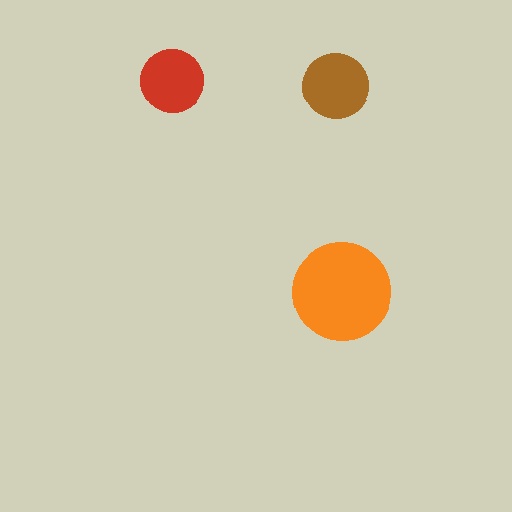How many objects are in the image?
There are 3 objects in the image.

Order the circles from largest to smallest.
the orange one, the brown one, the red one.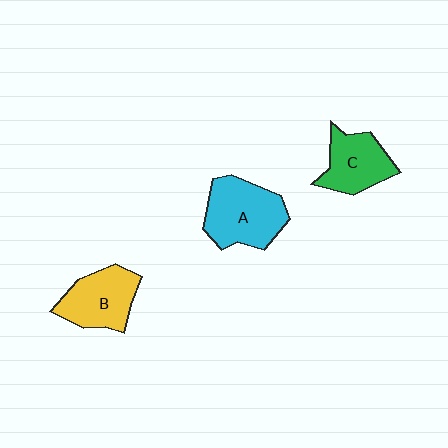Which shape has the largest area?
Shape A (cyan).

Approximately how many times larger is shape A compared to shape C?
Approximately 1.3 times.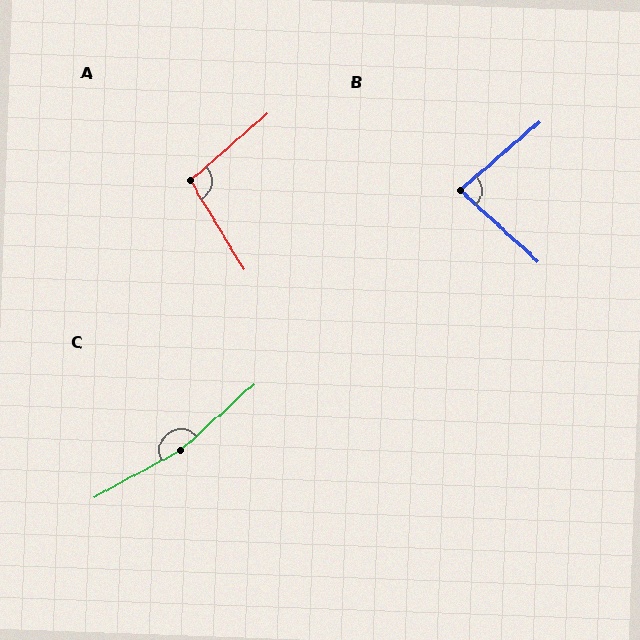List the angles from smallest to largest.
B (83°), A (100°), C (166°).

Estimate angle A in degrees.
Approximately 100 degrees.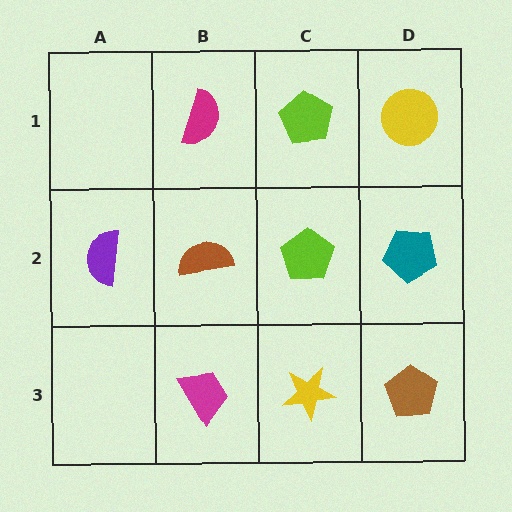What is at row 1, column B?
A magenta semicircle.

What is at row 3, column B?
A magenta trapezoid.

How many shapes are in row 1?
3 shapes.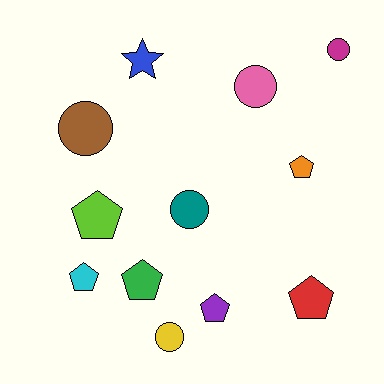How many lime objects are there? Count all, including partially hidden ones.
There is 1 lime object.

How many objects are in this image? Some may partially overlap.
There are 12 objects.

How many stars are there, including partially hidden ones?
There is 1 star.